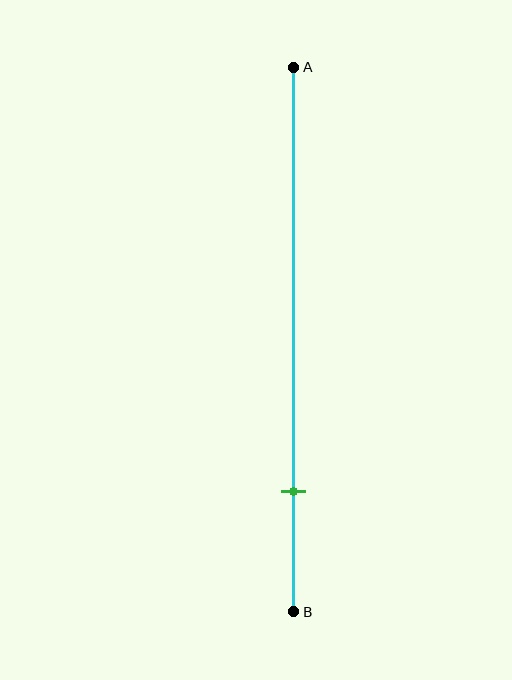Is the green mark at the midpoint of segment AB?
No, the mark is at about 80% from A, not at the 50% midpoint.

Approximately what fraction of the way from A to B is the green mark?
The green mark is approximately 80% of the way from A to B.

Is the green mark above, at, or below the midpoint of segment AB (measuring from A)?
The green mark is below the midpoint of segment AB.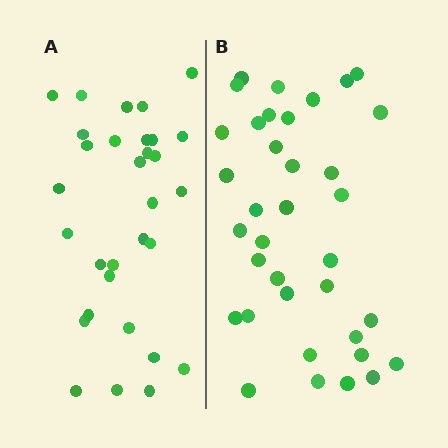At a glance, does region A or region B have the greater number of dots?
Region B (the right region) has more dots.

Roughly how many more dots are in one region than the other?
Region B has about 5 more dots than region A.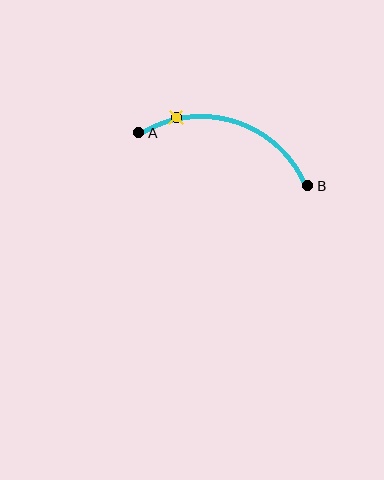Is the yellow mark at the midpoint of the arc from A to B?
No. The yellow mark lies on the arc but is closer to endpoint A. The arc midpoint would be at the point on the curve equidistant along the arc from both A and B.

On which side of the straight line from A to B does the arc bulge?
The arc bulges above the straight line connecting A and B.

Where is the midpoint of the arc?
The arc midpoint is the point on the curve farthest from the straight line joining A and B. It sits above that line.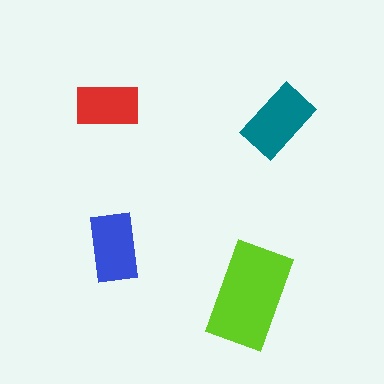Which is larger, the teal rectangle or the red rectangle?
The teal one.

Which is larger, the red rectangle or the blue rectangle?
The blue one.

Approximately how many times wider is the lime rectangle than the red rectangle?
About 1.5 times wider.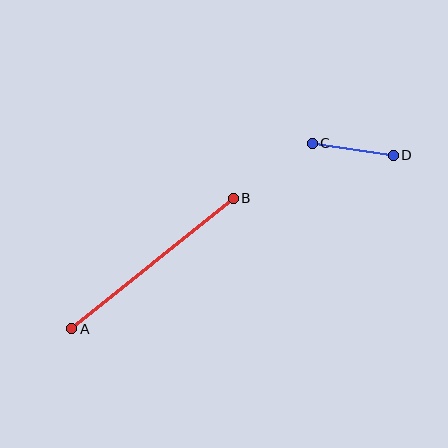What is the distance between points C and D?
The distance is approximately 82 pixels.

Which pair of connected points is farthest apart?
Points A and B are farthest apart.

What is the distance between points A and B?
The distance is approximately 208 pixels.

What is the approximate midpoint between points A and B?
The midpoint is at approximately (152, 263) pixels.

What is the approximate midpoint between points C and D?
The midpoint is at approximately (353, 149) pixels.